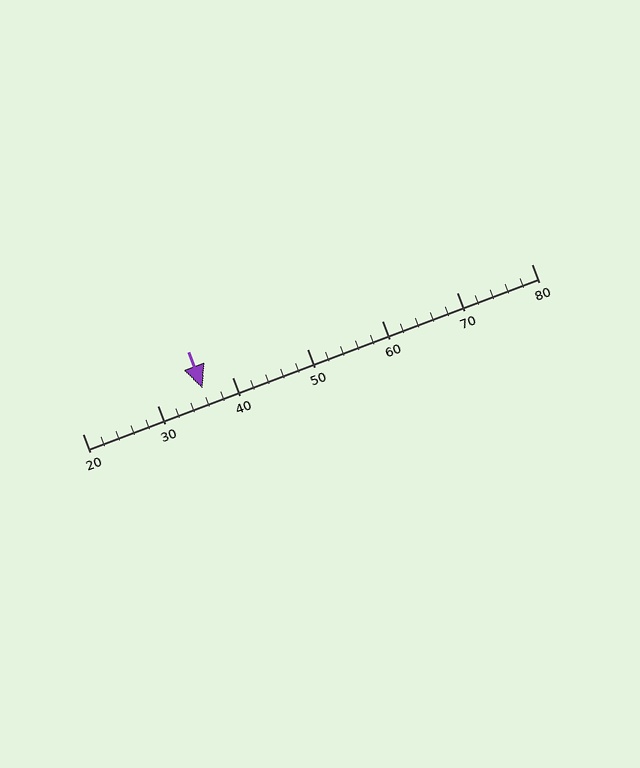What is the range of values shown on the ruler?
The ruler shows values from 20 to 80.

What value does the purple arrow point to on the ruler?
The purple arrow points to approximately 36.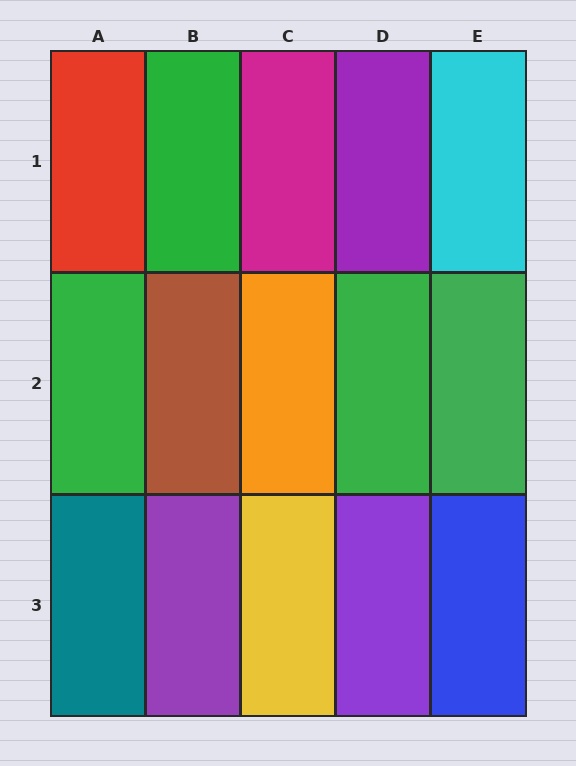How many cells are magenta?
1 cell is magenta.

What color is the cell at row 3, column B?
Purple.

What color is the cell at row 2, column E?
Green.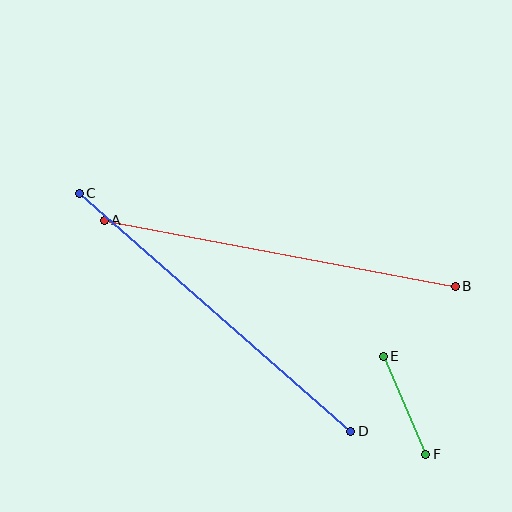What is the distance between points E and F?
The distance is approximately 107 pixels.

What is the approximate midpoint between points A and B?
The midpoint is at approximately (280, 253) pixels.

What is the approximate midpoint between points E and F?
The midpoint is at approximately (404, 405) pixels.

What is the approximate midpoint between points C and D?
The midpoint is at approximately (215, 312) pixels.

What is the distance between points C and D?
The distance is approximately 361 pixels.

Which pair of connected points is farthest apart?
Points C and D are farthest apart.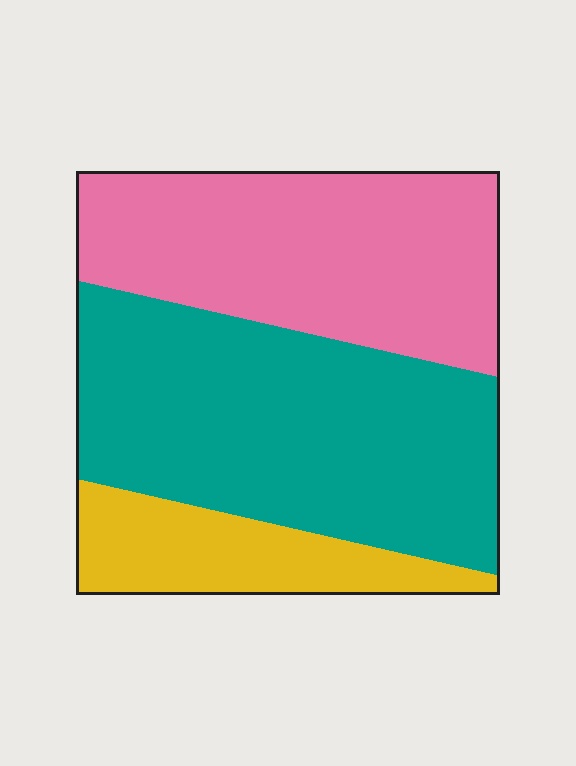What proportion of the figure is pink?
Pink takes up about three eighths (3/8) of the figure.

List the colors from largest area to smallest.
From largest to smallest: teal, pink, yellow.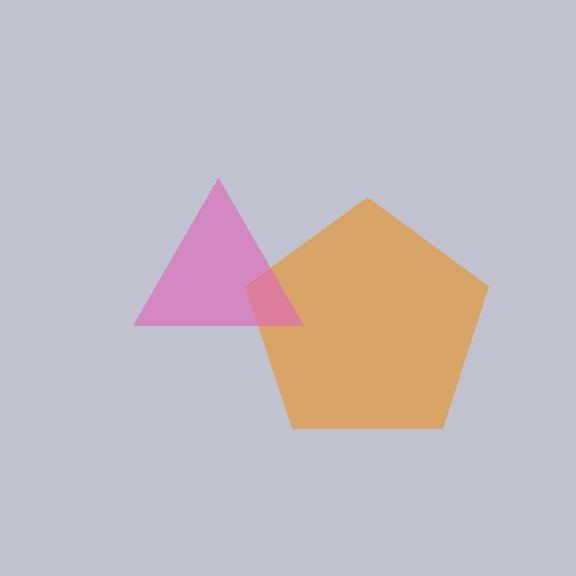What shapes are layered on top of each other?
The layered shapes are: an orange pentagon, a pink triangle.